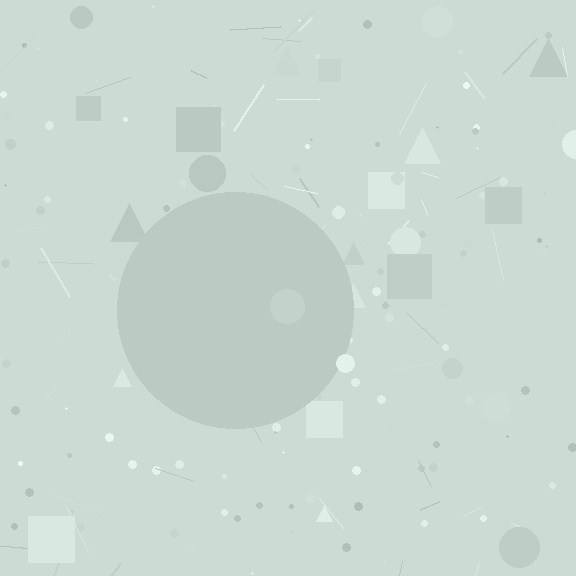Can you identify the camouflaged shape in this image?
The camouflaged shape is a circle.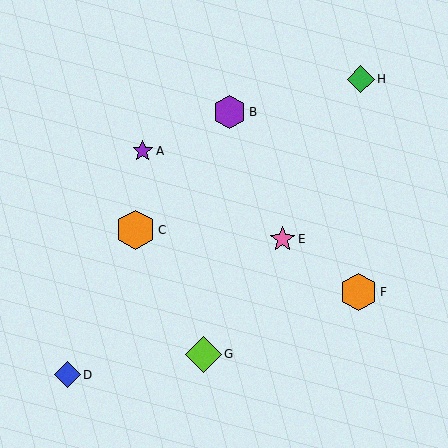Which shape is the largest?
The orange hexagon (labeled C) is the largest.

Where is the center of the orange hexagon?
The center of the orange hexagon is at (359, 292).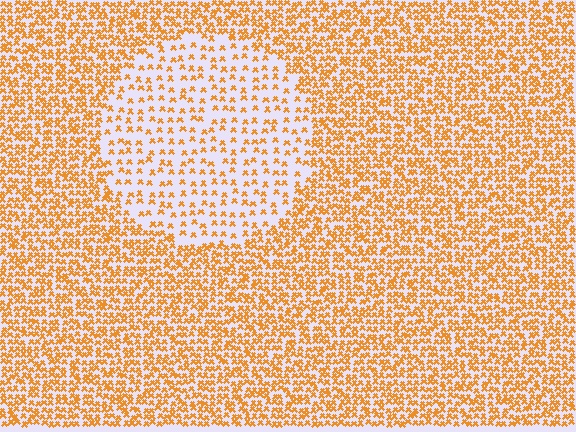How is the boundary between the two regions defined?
The boundary is defined by a change in element density (approximately 2.4x ratio). All elements are the same color, size, and shape.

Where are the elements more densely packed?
The elements are more densely packed outside the circle boundary.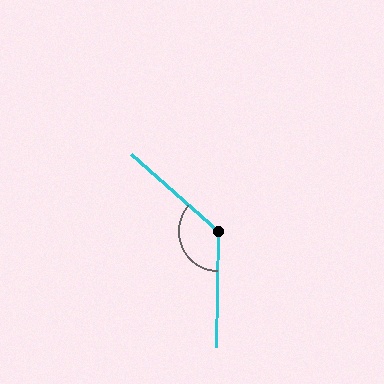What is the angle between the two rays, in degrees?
Approximately 131 degrees.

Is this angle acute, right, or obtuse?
It is obtuse.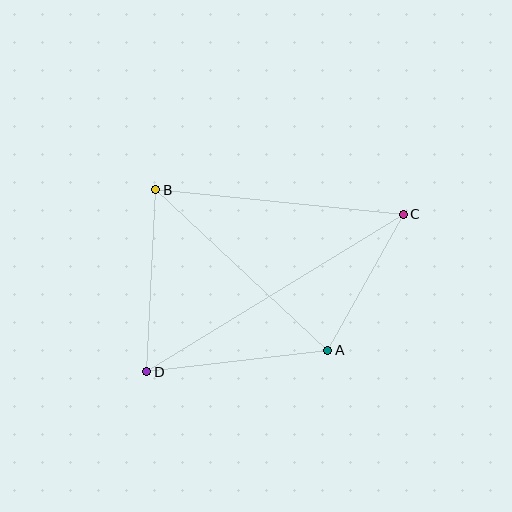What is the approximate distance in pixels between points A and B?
The distance between A and B is approximately 235 pixels.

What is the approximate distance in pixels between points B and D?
The distance between B and D is approximately 182 pixels.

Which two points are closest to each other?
Points A and C are closest to each other.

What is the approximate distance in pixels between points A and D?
The distance between A and D is approximately 183 pixels.